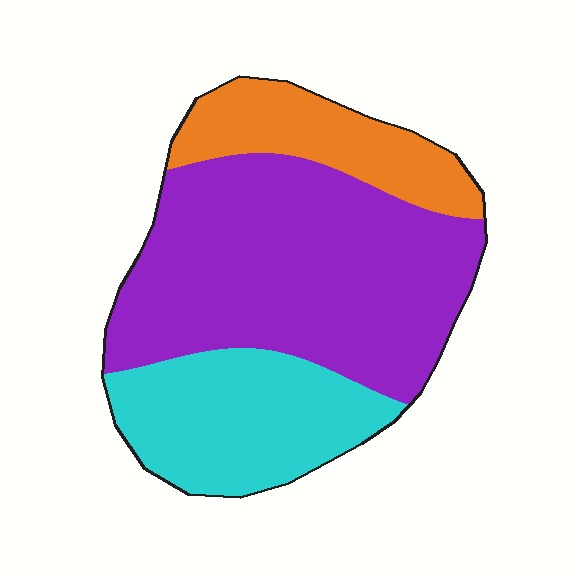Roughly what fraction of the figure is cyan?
Cyan covers around 25% of the figure.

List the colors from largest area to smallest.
From largest to smallest: purple, cyan, orange.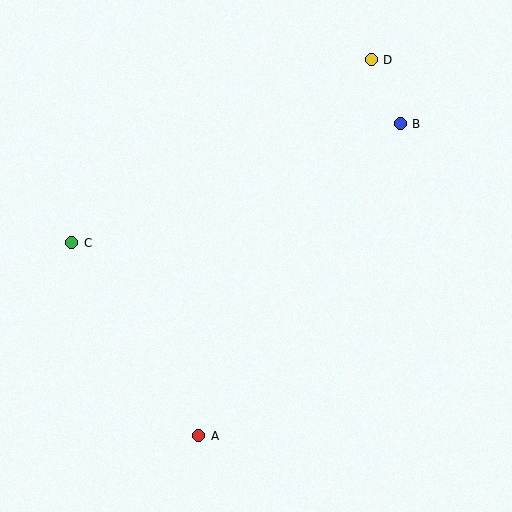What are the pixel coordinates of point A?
Point A is at (199, 436).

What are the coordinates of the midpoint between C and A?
The midpoint between C and A is at (135, 339).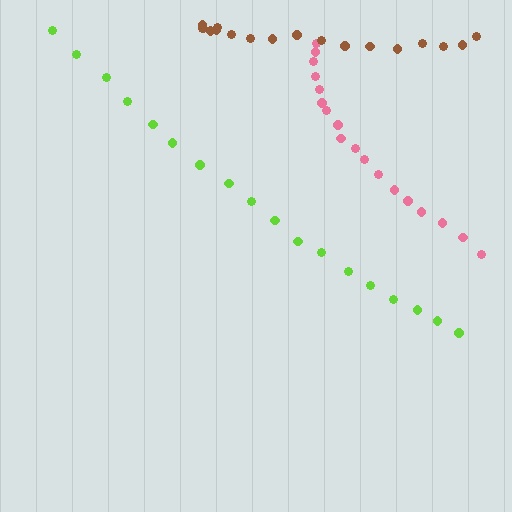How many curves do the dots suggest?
There are 3 distinct paths.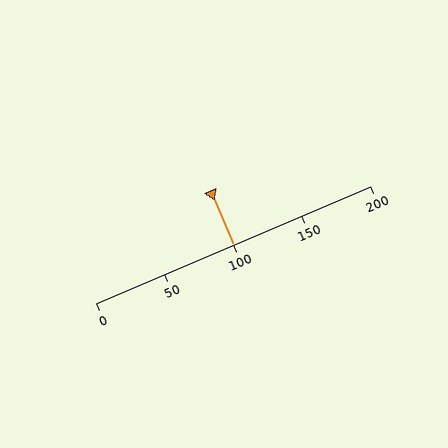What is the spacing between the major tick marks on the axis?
The major ticks are spaced 50 apart.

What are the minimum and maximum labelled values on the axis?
The axis runs from 0 to 200.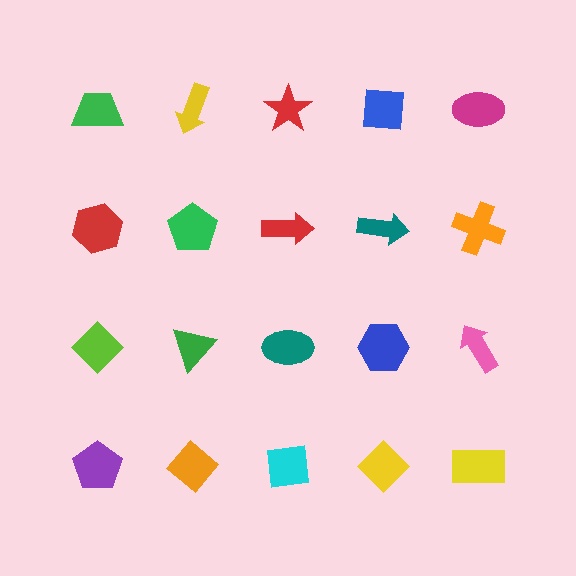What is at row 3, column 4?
A blue hexagon.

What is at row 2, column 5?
An orange cross.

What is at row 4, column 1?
A purple pentagon.